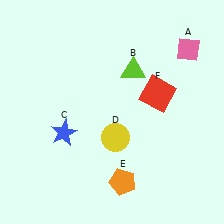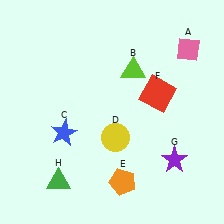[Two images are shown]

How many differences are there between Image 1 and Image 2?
There are 2 differences between the two images.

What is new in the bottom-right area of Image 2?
A purple star (G) was added in the bottom-right area of Image 2.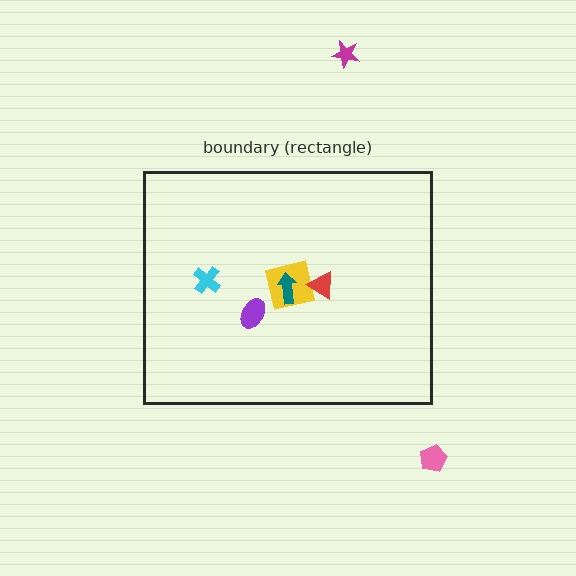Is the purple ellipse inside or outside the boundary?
Inside.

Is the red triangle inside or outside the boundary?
Inside.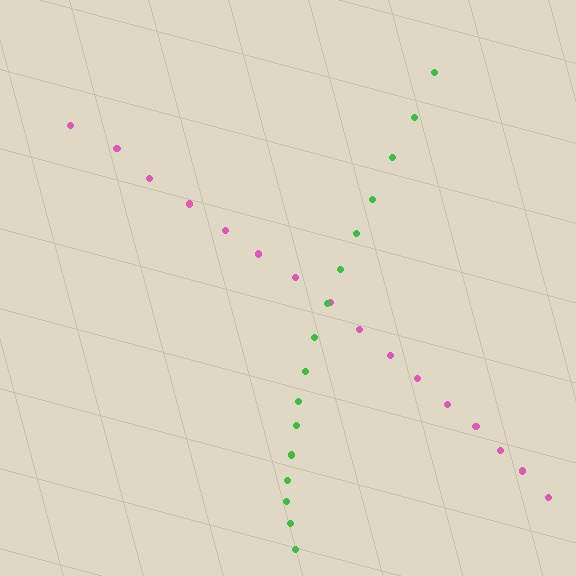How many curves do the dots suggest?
There are 2 distinct paths.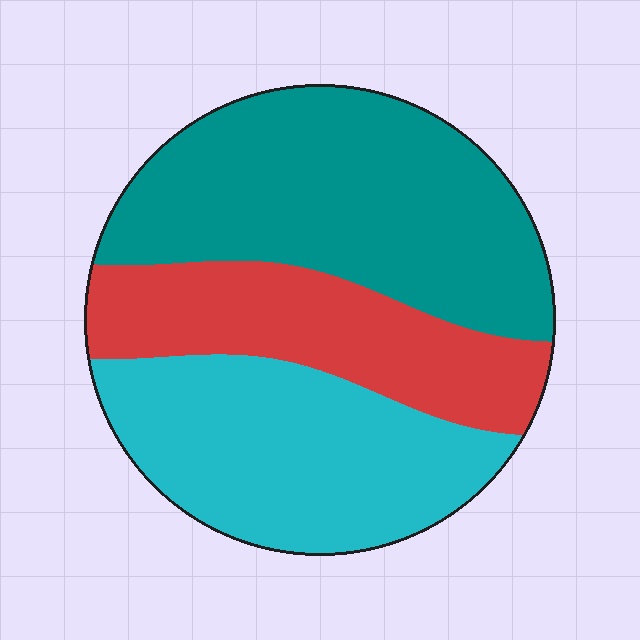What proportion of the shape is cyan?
Cyan covers 33% of the shape.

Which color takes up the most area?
Teal, at roughly 40%.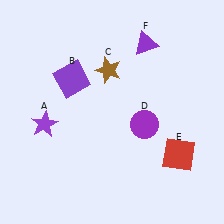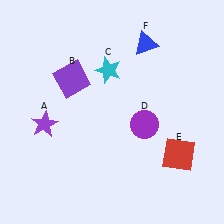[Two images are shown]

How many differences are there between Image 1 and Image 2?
There are 2 differences between the two images.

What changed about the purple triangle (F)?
In Image 1, F is purple. In Image 2, it changed to blue.